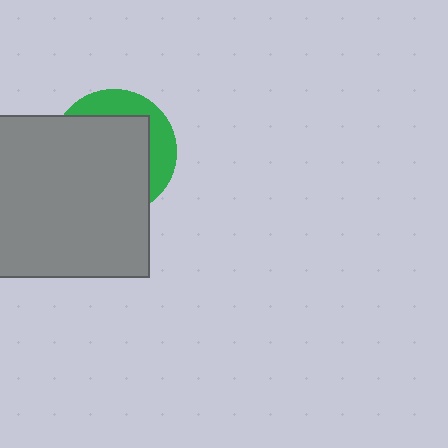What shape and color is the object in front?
The object in front is a gray rectangle.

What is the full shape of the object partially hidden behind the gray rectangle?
The partially hidden object is a green circle.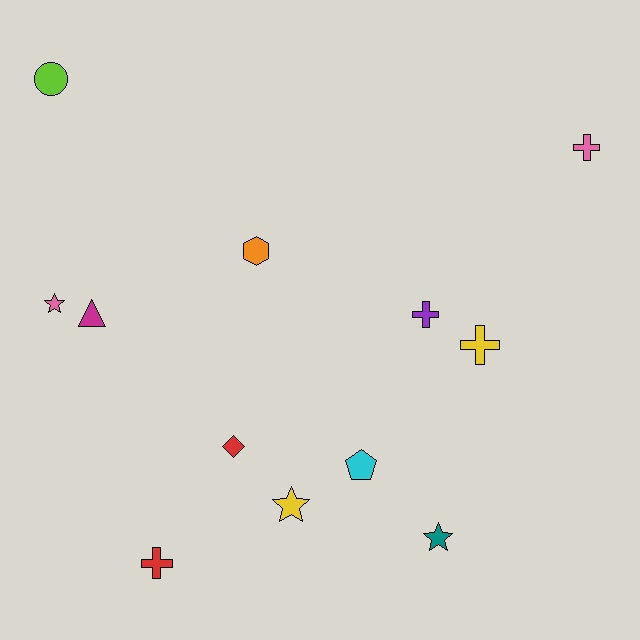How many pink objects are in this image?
There are 2 pink objects.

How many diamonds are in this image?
There is 1 diamond.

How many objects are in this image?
There are 12 objects.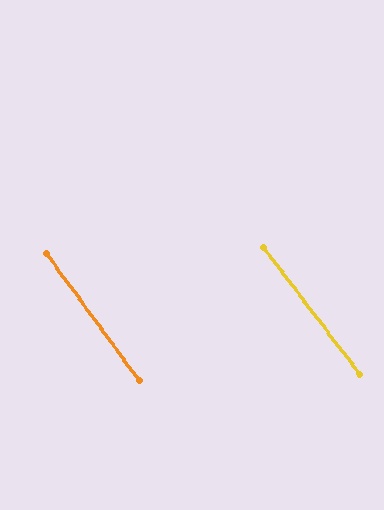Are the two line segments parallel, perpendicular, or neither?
Parallel — their directions differ by only 1.3°.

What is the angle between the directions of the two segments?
Approximately 1 degree.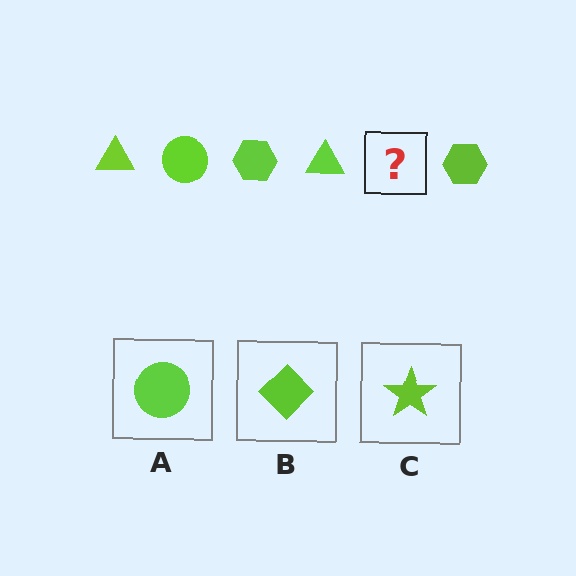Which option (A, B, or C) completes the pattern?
A.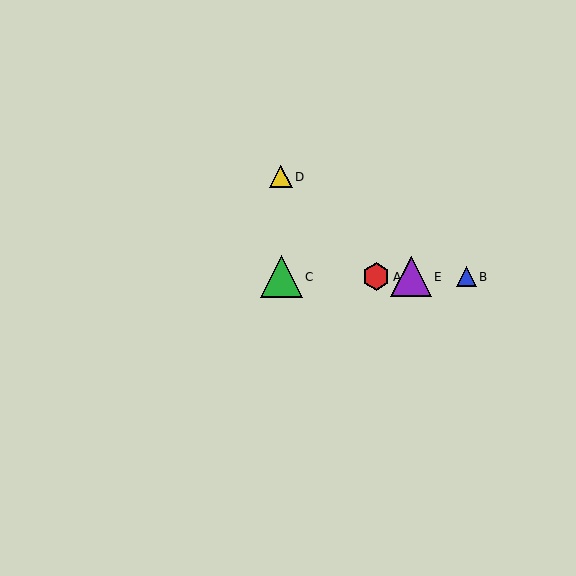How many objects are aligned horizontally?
4 objects (A, B, C, E) are aligned horizontally.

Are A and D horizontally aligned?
No, A is at y≈277 and D is at y≈177.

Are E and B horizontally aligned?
Yes, both are at y≈277.